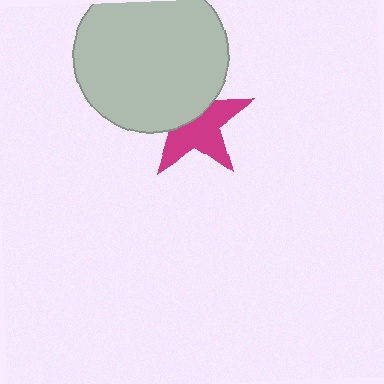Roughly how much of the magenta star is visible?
About half of it is visible (roughly 58%).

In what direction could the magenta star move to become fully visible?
The magenta star could move down. That would shift it out from behind the light gray circle entirely.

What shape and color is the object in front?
The object in front is a light gray circle.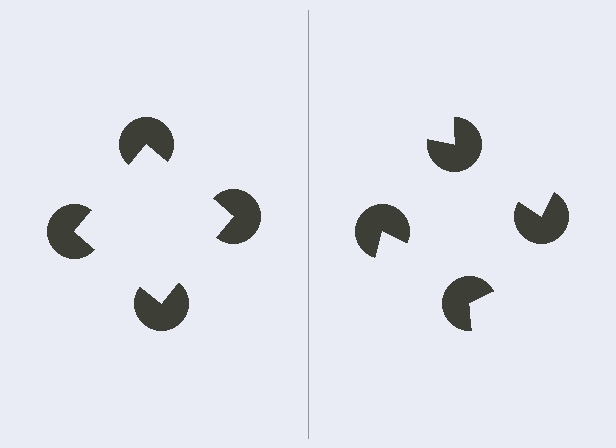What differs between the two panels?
The pac-man discs are positioned identically on both sides; only the wedge orientations differ. On the left they align to a square; on the right they are misaligned.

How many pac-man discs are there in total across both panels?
8 — 4 on each side.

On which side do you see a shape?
An illusory square appears on the left side. On the right side the wedge cuts are rotated, so no coherent shape forms.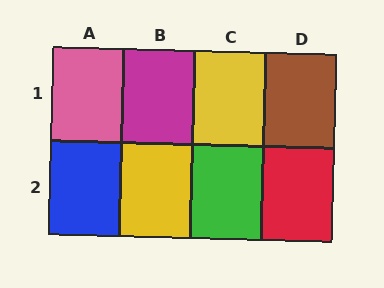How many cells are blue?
1 cell is blue.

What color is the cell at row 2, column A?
Blue.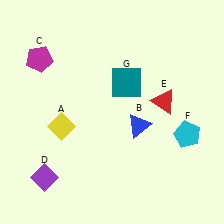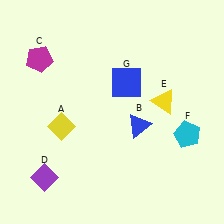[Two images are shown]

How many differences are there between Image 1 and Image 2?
There are 2 differences between the two images.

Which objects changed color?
E changed from red to yellow. G changed from teal to blue.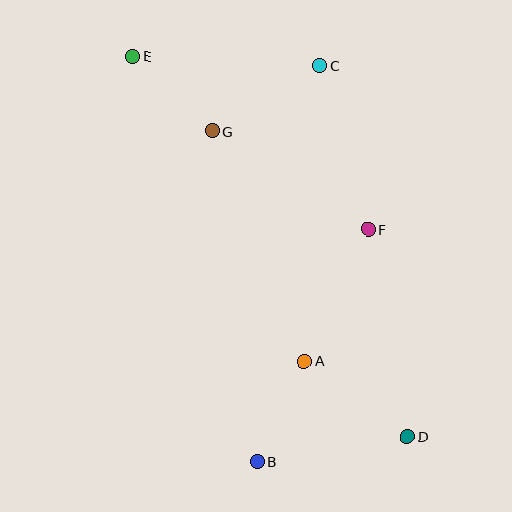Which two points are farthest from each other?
Points D and E are farthest from each other.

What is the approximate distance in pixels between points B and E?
The distance between B and E is approximately 424 pixels.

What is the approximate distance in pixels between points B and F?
The distance between B and F is approximately 258 pixels.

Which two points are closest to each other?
Points E and G are closest to each other.